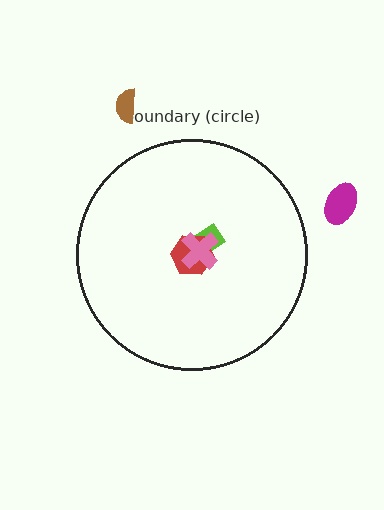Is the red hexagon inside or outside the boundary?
Inside.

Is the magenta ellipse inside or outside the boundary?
Outside.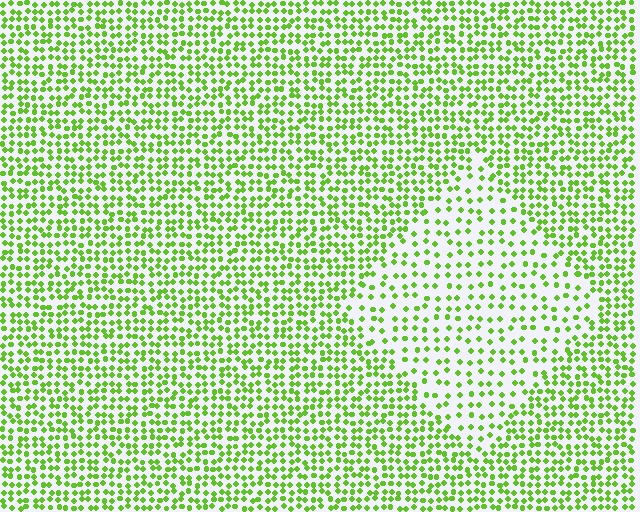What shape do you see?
I see a diamond.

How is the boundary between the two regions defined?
The boundary is defined by a change in element density (approximately 1.9x ratio). All elements are the same color, size, and shape.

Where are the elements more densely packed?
The elements are more densely packed outside the diamond boundary.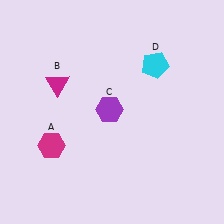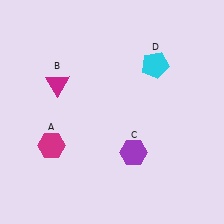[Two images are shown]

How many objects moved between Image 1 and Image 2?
1 object moved between the two images.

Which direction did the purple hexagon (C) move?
The purple hexagon (C) moved down.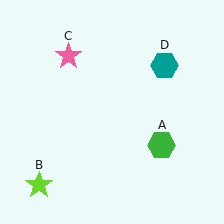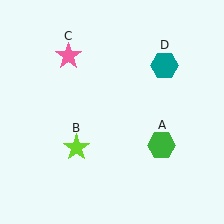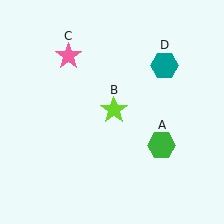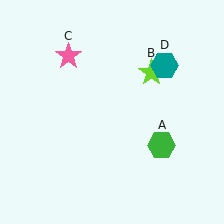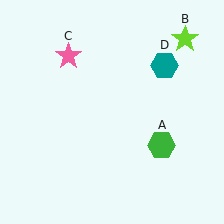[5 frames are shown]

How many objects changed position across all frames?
1 object changed position: lime star (object B).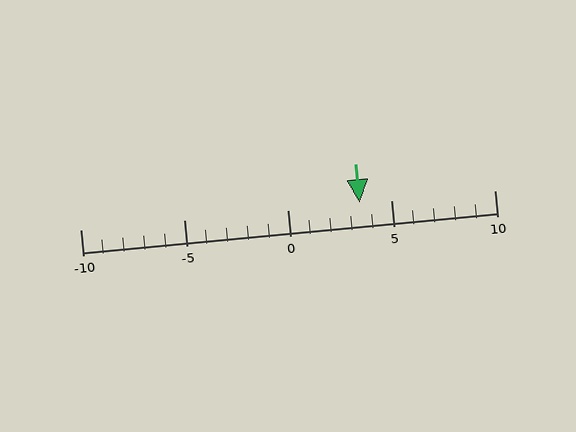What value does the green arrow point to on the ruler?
The green arrow points to approximately 4.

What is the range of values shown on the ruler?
The ruler shows values from -10 to 10.